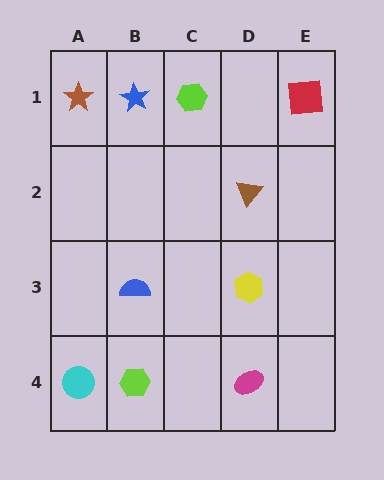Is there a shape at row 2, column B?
No, that cell is empty.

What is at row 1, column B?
A blue star.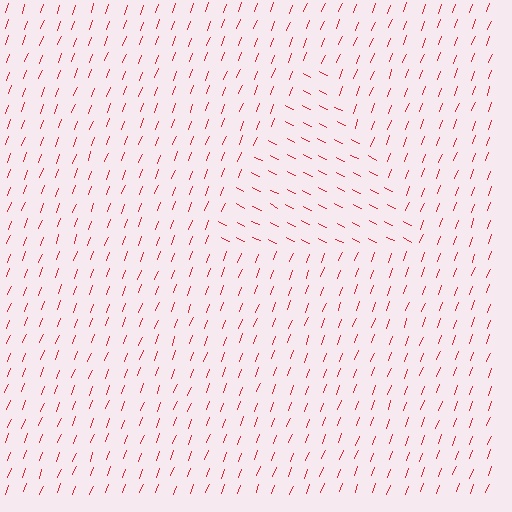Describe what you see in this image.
The image is filled with small red line segments. A triangle region in the image has lines oriented differently from the surrounding lines, creating a visible texture boundary.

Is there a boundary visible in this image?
Yes, there is a texture boundary formed by a change in line orientation.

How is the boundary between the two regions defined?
The boundary is defined purely by a change in line orientation (approximately 84 degrees difference). All lines are the same color and thickness.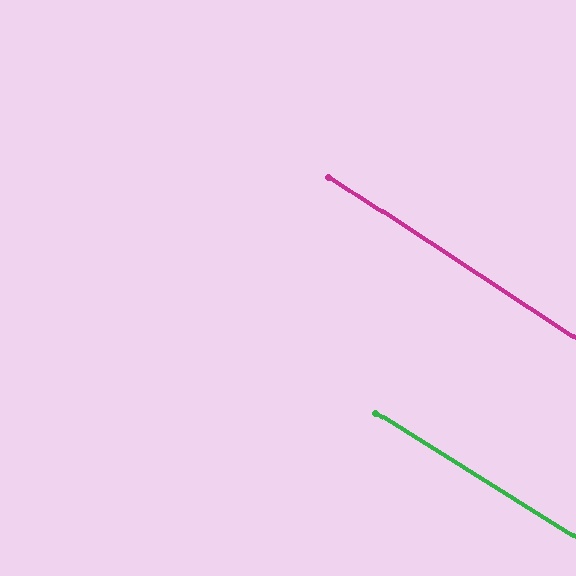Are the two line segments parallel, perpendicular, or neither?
Parallel — their directions differ by only 1.3°.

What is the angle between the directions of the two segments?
Approximately 1 degree.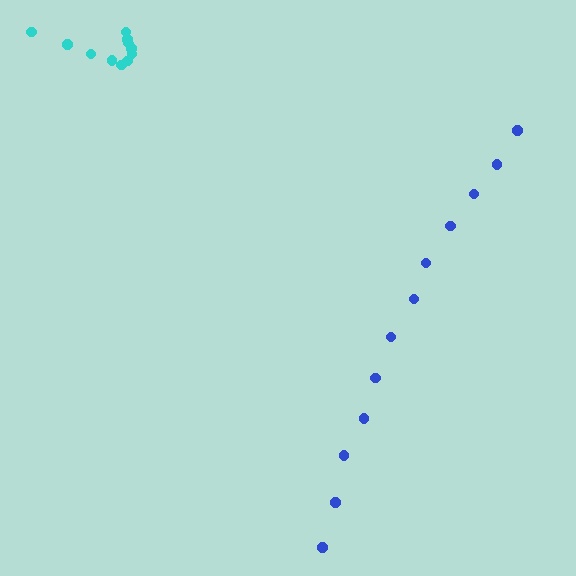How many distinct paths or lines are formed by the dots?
There are 2 distinct paths.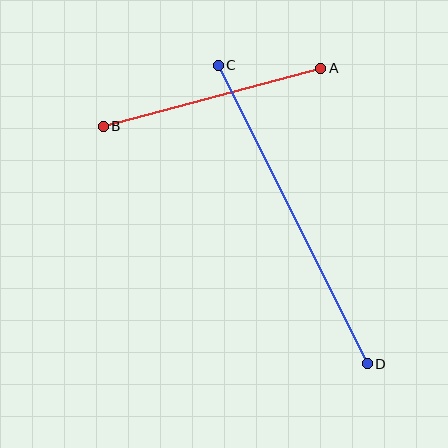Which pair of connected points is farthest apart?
Points C and D are farthest apart.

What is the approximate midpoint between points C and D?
The midpoint is at approximately (293, 214) pixels.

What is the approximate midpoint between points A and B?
The midpoint is at approximately (212, 97) pixels.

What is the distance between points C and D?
The distance is approximately 334 pixels.